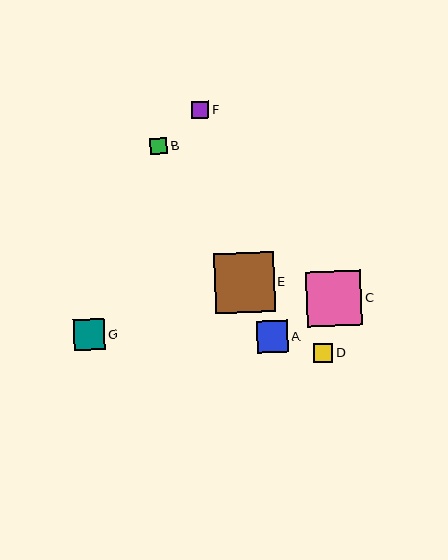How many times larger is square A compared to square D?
Square A is approximately 1.7 times the size of square D.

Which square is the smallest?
Square B is the smallest with a size of approximately 17 pixels.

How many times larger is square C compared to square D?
Square C is approximately 3.0 times the size of square D.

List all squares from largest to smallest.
From largest to smallest: E, C, A, G, D, F, B.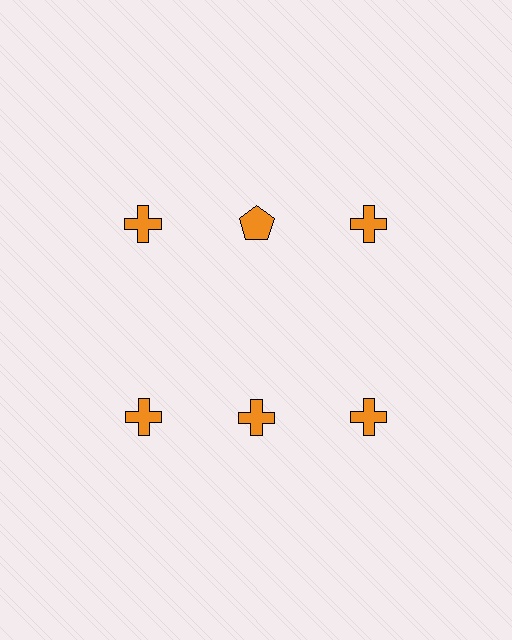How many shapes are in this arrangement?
There are 6 shapes arranged in a grid pattern.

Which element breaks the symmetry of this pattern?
The orange pentagon in the top row, second from left column breaks the symmetry. All other shapes are orange crosses.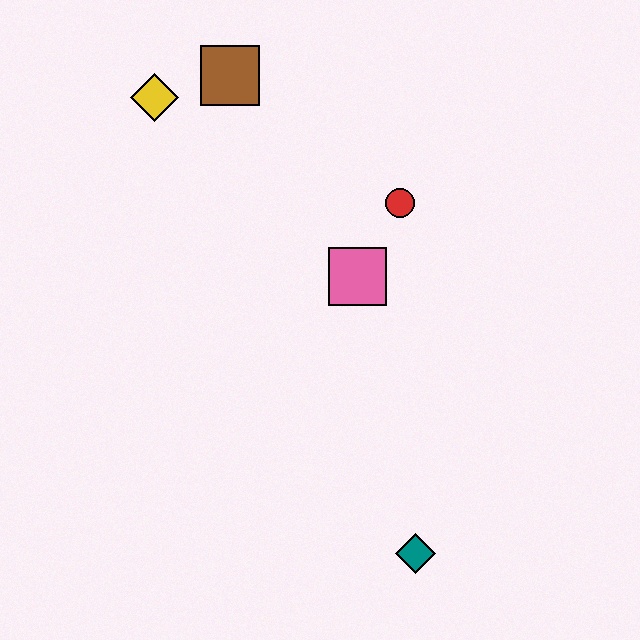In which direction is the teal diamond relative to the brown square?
The teal diamond is below the brown square.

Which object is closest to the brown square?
The yellow diamond is closest to the brown square.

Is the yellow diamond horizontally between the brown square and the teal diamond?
No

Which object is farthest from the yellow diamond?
The teal diamond is farthest from the yellow diamond.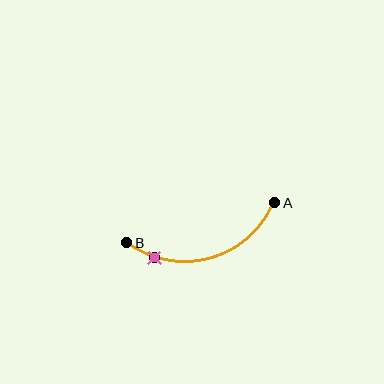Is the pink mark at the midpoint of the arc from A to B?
No. The pink mark lies on the arc but is closer to endpoint B. The arc midpoint would be at the point on the curve equidistant along the arc from both A and B.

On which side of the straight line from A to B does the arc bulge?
The arc bulges below the straight line connecting A and B.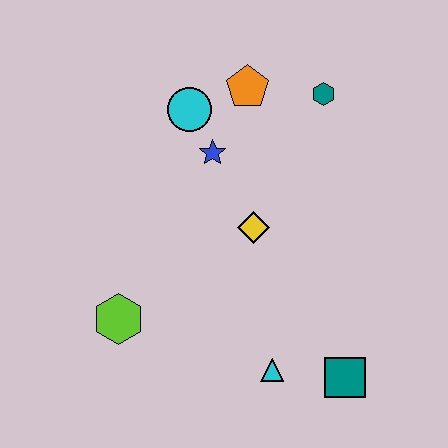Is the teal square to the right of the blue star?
Yes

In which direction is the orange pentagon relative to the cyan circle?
The orange pentagon is to the right of the cyan circle.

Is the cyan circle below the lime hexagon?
No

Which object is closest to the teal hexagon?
The orange pentagon is closest to the teal hexagon.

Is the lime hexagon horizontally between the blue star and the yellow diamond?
No